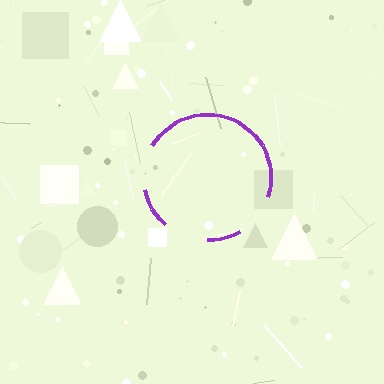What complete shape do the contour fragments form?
The contour fragments form a circle.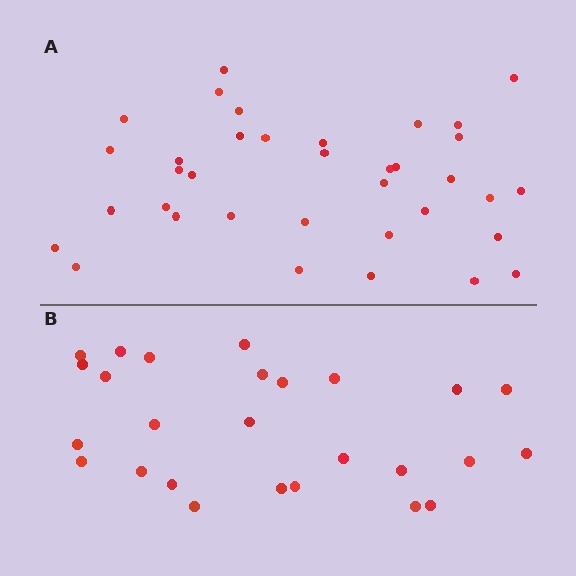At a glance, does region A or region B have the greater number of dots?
Region A (the top region) has more dots.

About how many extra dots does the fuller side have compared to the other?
Region A has roughly 10 or so more dots than region B.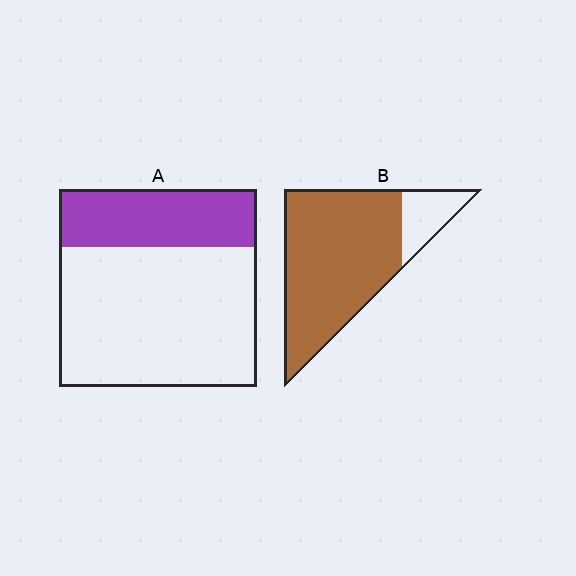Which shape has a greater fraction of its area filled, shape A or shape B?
Shape B.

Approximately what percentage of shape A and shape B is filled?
A is approximately 30% and B is approximately 85%.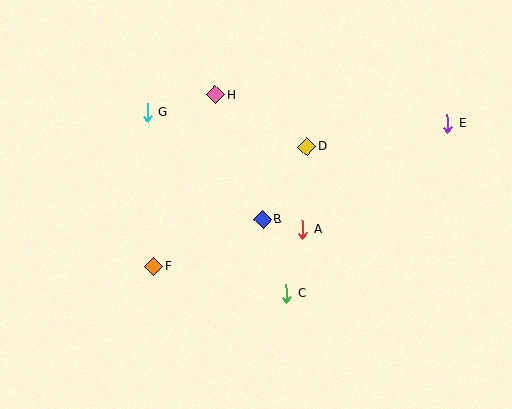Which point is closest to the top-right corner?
Point E is closest to the top-right corner.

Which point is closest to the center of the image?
Point B at (263, 220) is closest to the center.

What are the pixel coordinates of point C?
Point C is at (286, 293).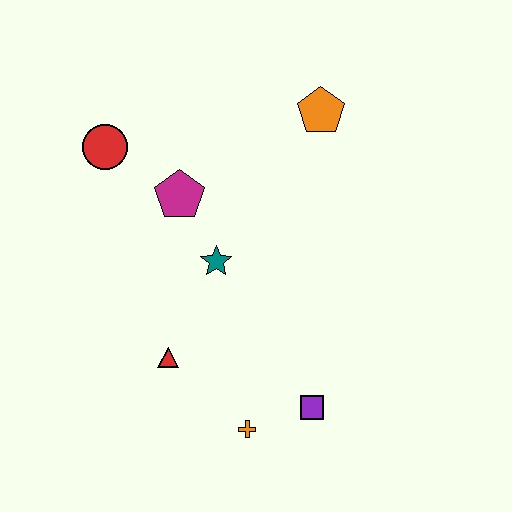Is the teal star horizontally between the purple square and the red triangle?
Yes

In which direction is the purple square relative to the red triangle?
The purple square is to the right of the red triangle.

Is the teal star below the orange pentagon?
Yes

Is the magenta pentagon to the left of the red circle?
No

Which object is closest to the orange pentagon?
The magenta pentagon is closest to the orange pentagon.